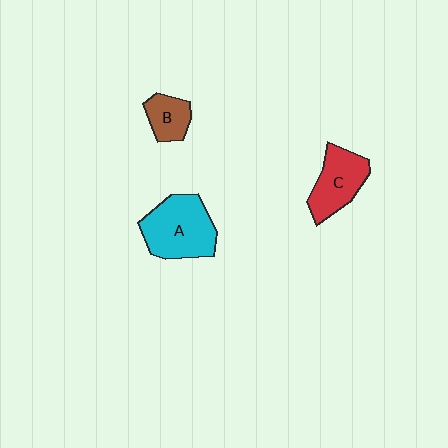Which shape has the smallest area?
Shape B (brown).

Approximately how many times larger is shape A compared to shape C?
Approximately 1.3 times.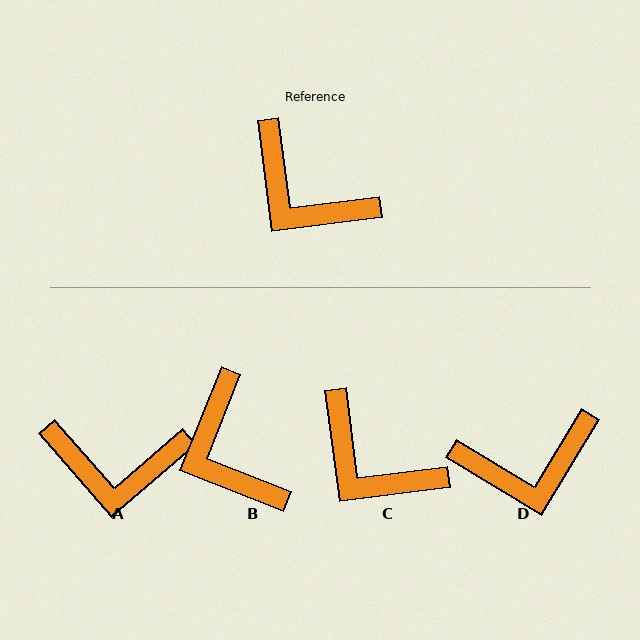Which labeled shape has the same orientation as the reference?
C.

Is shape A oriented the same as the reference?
No, it is off by about 34 degrees.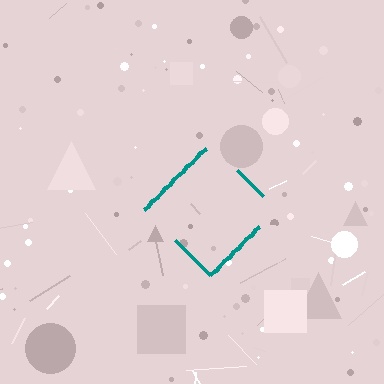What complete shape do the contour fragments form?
The contour fragments form a diamond.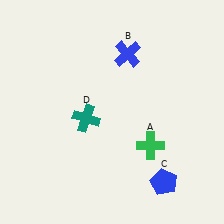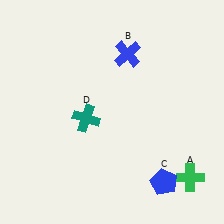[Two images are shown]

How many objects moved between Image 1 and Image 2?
1 object moved between the two images.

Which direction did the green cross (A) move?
The green cross (A) moved right.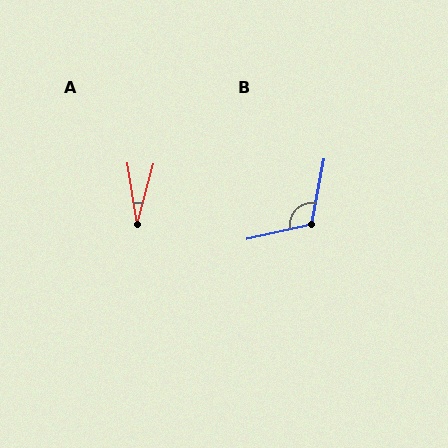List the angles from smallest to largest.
A (24°), B (113°).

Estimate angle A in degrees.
Approximately 24 degrees.